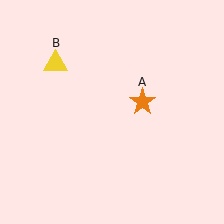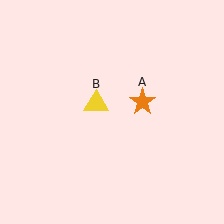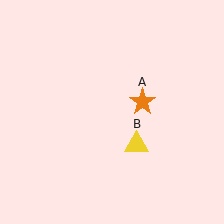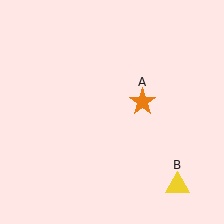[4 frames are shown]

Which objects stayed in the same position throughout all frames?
Orange star (object A) remained stationary.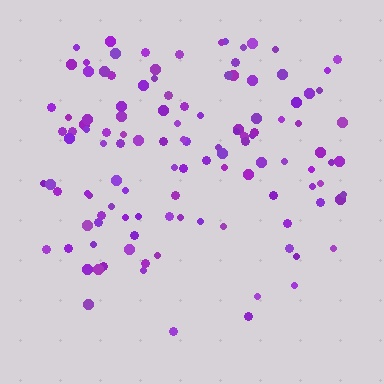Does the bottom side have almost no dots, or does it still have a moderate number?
Still a moderate number, just noticeably fewer than the top.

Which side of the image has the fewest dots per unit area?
The bottom.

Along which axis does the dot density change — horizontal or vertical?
Vertical.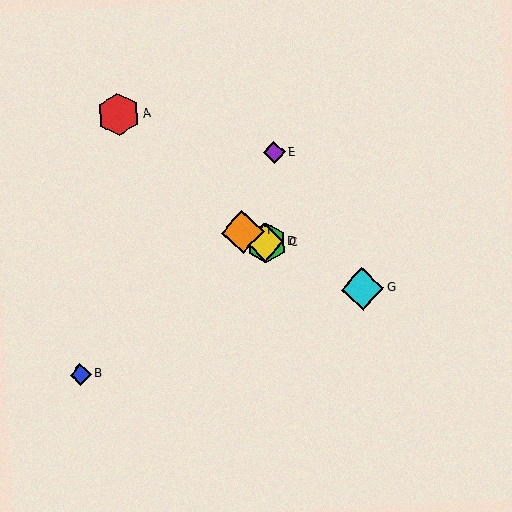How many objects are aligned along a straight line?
4 objects (C, D, F, G) are aligned along a straight line.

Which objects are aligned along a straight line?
Objects C, D, F, G are aligned along a straight line.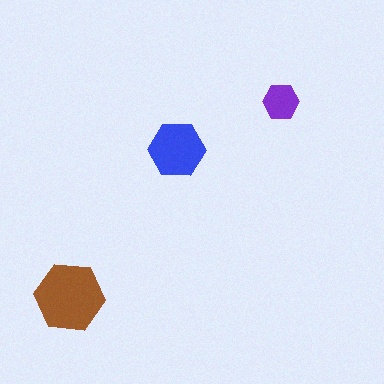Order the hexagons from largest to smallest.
the brown one, the blue one, the purple one.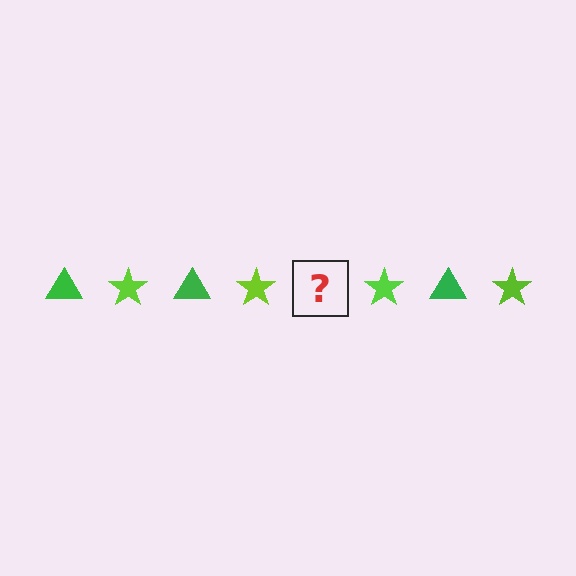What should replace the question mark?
The question mark should be replaced with a green triangle.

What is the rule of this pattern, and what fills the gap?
The rule is that the pattern alternates between green triangle and lime star. The gap should be filled with a green triangle.